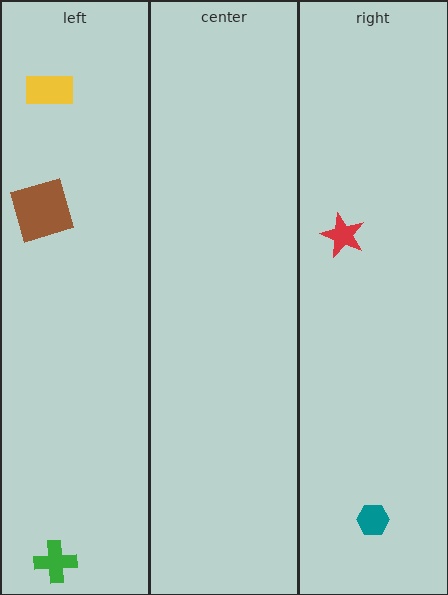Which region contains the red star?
The right region.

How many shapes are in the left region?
3.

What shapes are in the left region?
The yellow rectangle, the green cross, the brown square.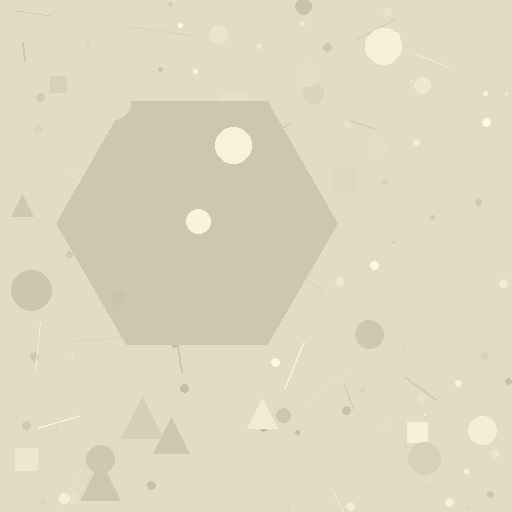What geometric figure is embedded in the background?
A hexagon is embedded in the background.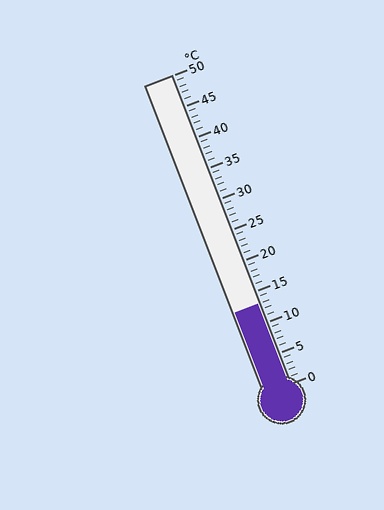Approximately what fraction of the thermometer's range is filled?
The thermometer is filled to approximately 25% of its range.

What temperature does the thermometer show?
The thermometer shows approximately 13°C.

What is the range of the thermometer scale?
The thermometer scale ranges from 0°C to 50°C.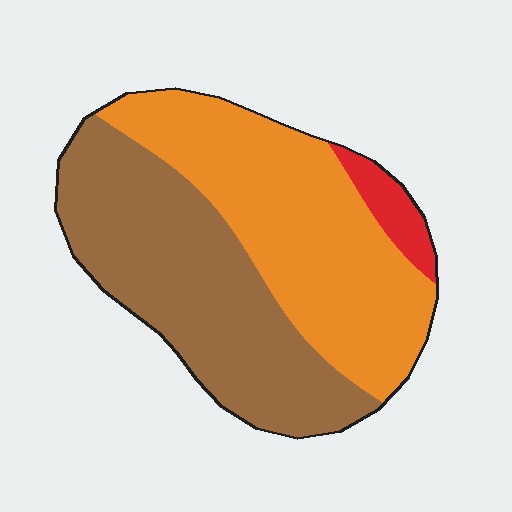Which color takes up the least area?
Red, at roughly 5%.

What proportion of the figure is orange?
Orange covers 47% of the figure.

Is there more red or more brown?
Brown.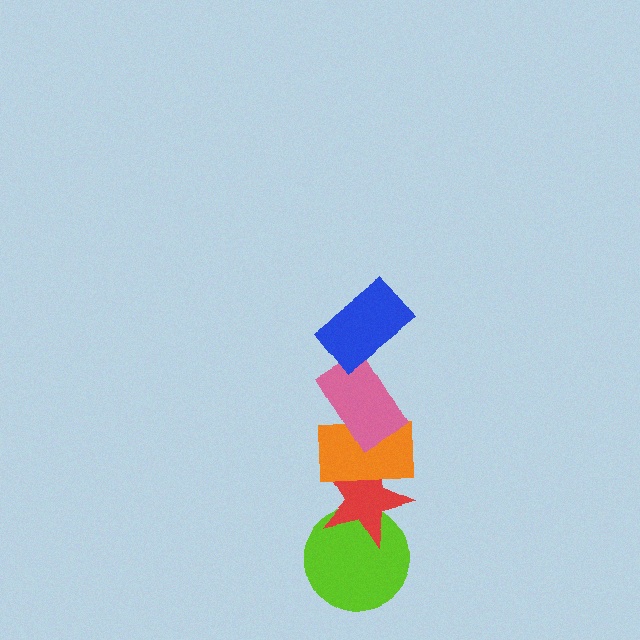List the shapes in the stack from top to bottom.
From top to bottom: the blue rectangle, the pink rectangle, the orange rectangle, the red star, the lime circle.